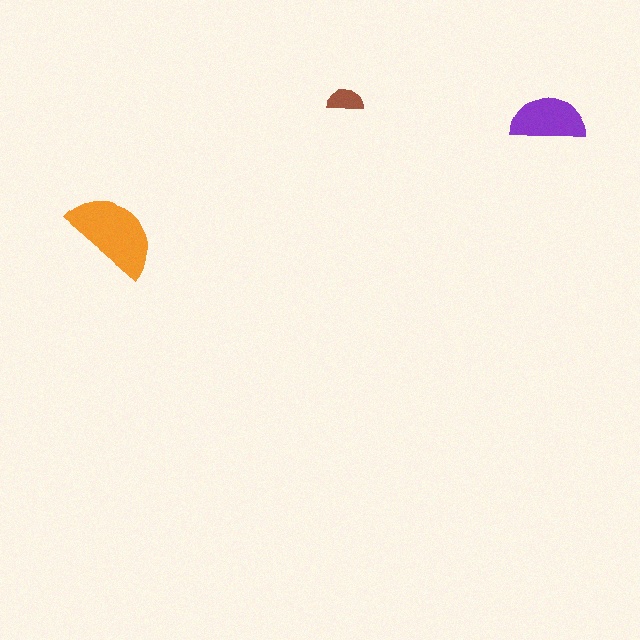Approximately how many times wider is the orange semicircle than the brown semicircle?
About 2.5 times wider.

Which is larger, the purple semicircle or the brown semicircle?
The purple one.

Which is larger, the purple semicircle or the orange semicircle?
The orange one.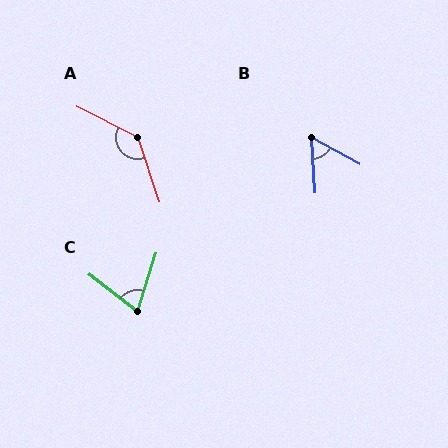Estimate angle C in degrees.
Approximately 70 degrees.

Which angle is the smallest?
B, at approximately 58 degrees.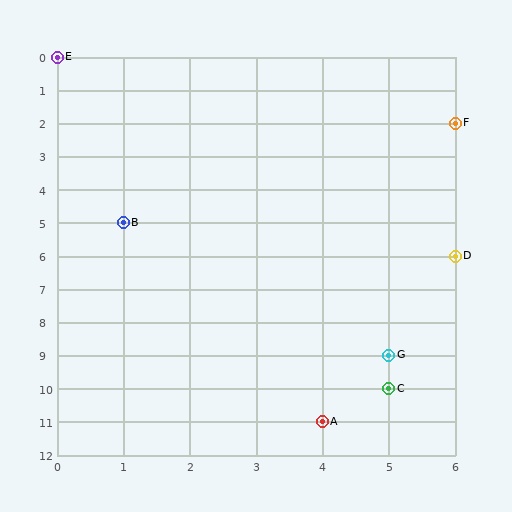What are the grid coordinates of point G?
Point G is at grid coordinates (5, 9).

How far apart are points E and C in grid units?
Points E and C are 5 columns and 10 rows apart (about 11.2 grid units diagonally).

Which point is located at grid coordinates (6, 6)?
Point D is at (6, 6).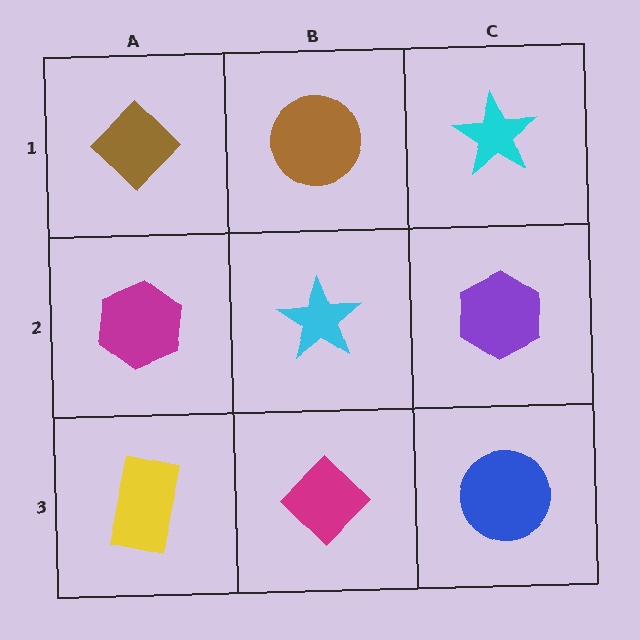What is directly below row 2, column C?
A blue circle.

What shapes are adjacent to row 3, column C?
A purple hexagon (row 2, column C), a magenta diamond (row 3, column B).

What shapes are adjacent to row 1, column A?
A magenta hexagon (row 2, column A), a brown circle (row 1, column B).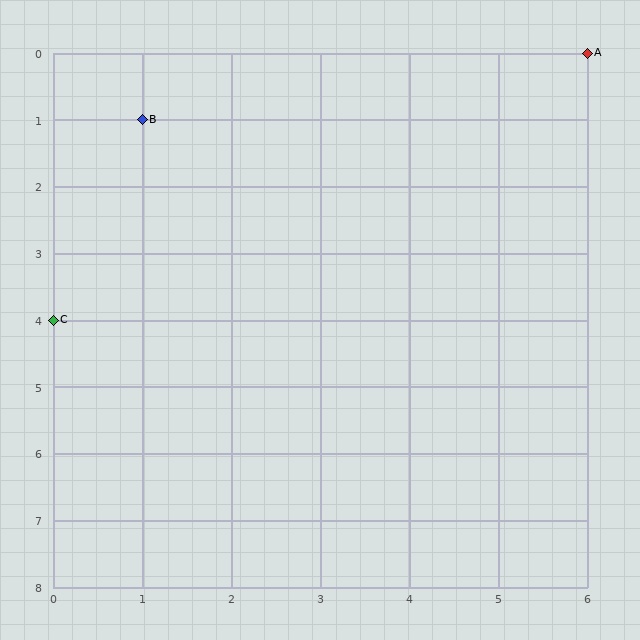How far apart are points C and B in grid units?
Points C and B are 1 column and 3 rows apart (about 3.2 grid units diagonally).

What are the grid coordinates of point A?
Point A is at grid coordinates (6, 0).